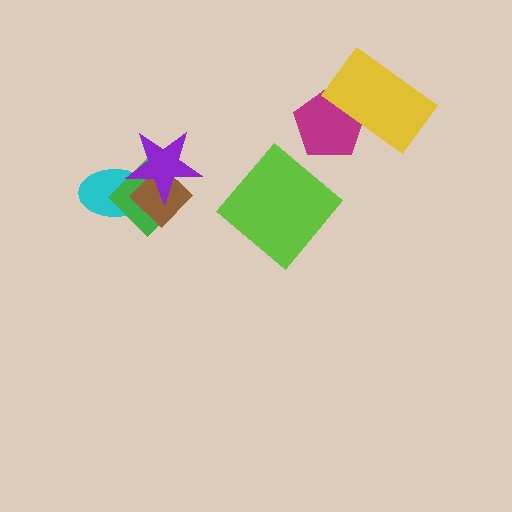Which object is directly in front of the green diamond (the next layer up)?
The brown diamond is directly in front of the green diamond.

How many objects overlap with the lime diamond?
0 objects overlap with the lime diamond.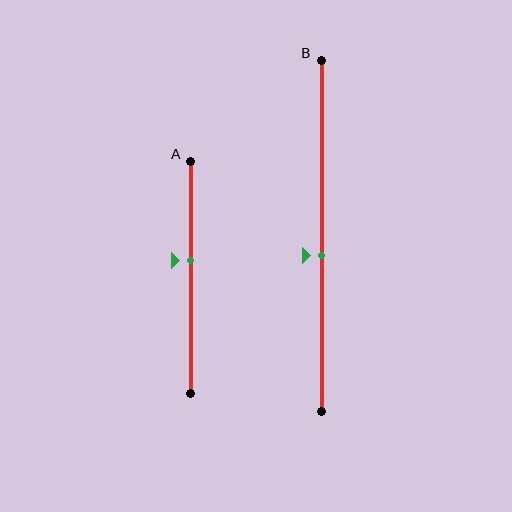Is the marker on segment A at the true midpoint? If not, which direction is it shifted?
No, the marker on segment A is shifted upward by about 7% of the segment length.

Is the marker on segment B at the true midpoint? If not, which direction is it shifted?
No, the marker on segment B is shifted downward by about 6% of the segment length.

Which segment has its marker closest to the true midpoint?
Segment B has its marker closest to the true midpoint.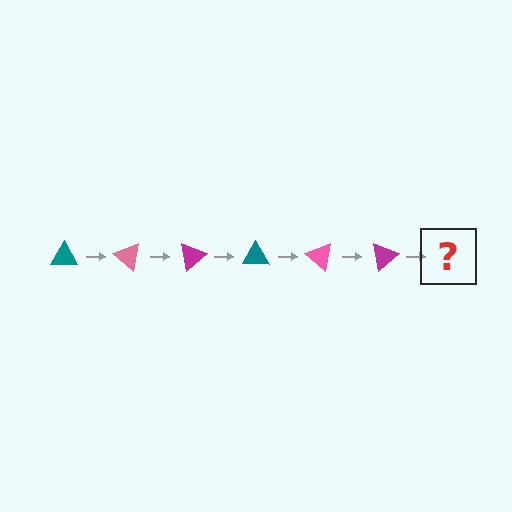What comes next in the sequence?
The next element should be a teal triangle, rotated 240 degrees from the start.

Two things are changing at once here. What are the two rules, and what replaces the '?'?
The two rules are that it rotates 40 degrees each step and the color cycles through teal, pink, and magenta. The '?' should be a teal triangle, rotated 240 degrees from the start.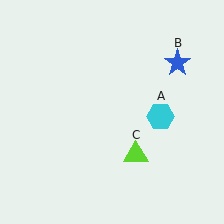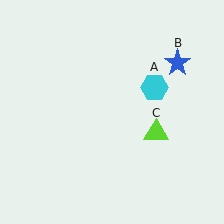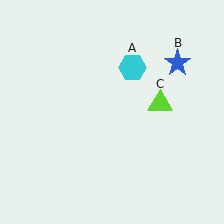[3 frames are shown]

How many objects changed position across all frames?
2 objects changed position: cyan hexagon (object A), lime triangle (object C).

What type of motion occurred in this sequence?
The cyan hexagon (object A), lime triangle (object C) rotated counterclockwise around the center of the scene.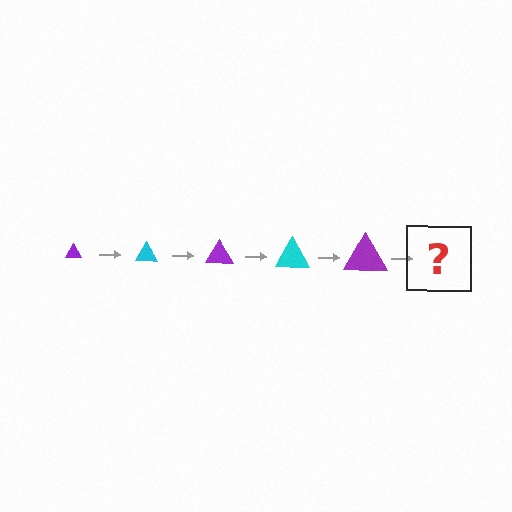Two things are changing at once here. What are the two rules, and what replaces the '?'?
The two rules are that the triangle grows larger each step and the color cycles through purple and cyan. The '?' should be a cyan triangle, larger than the previous one.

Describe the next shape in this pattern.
It should be a cyan triangle, larger than the previous one.